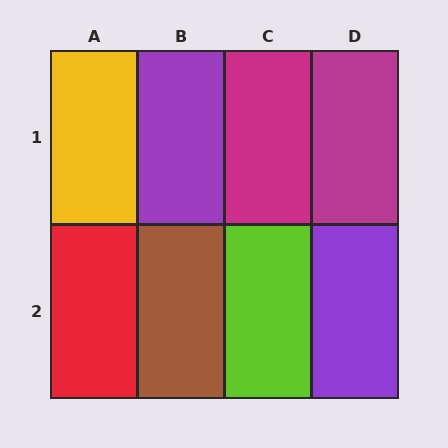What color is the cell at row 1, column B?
Purple.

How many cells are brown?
1 cell is brown.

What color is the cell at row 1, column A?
Yellow.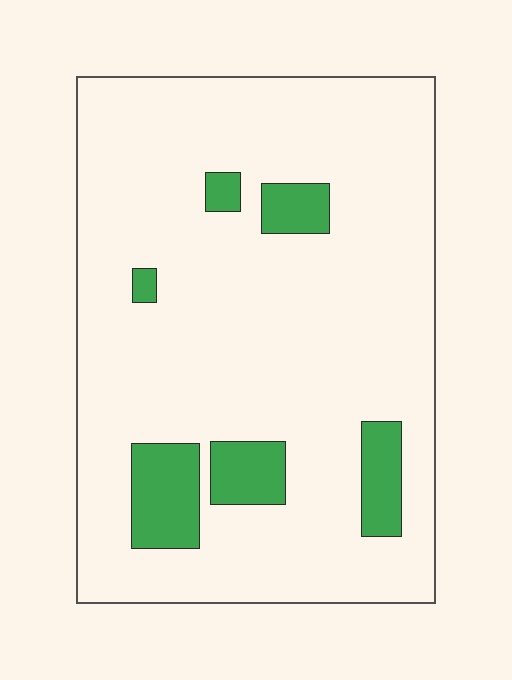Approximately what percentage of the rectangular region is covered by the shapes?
Approximately 10%.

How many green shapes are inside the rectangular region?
6.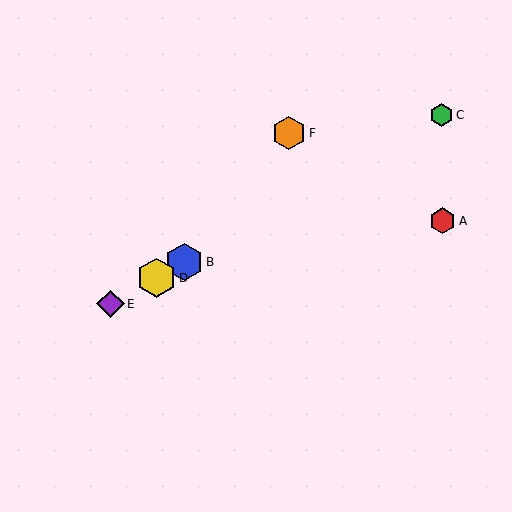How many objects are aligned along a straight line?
4 objects (B, C, D, E) are aligned along a straight line.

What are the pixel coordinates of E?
Object E is at (111, 304).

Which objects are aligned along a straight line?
Objects B, C, D, E are aligned along a straight line.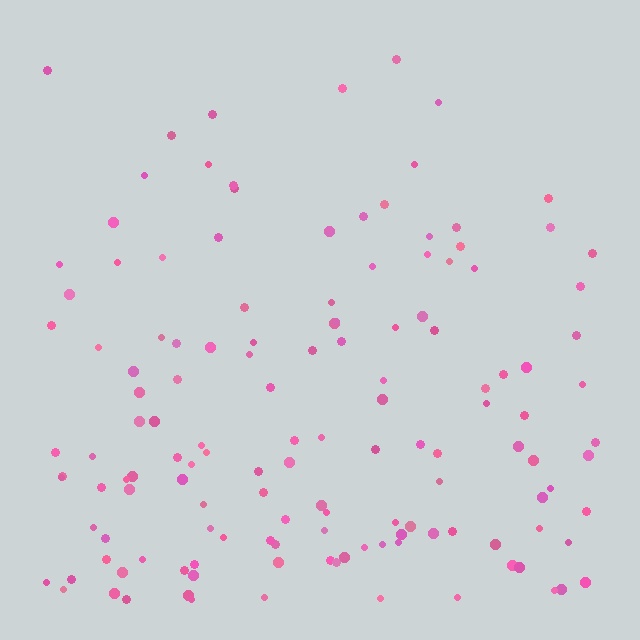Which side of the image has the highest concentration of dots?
The bottom.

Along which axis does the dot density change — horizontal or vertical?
Vertical.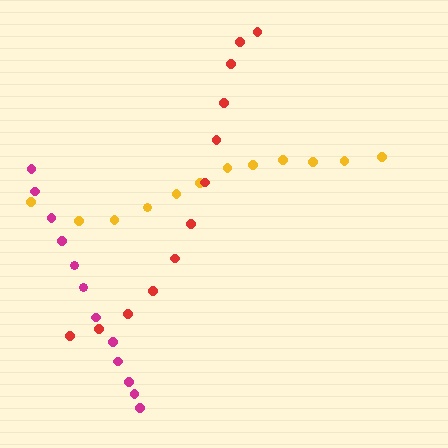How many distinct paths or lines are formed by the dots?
There are 3 distinct paths.